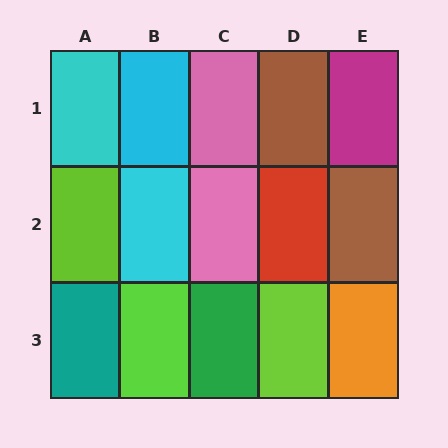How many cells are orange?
1 cell is orange.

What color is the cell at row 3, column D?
Lime.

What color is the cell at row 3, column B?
Lime.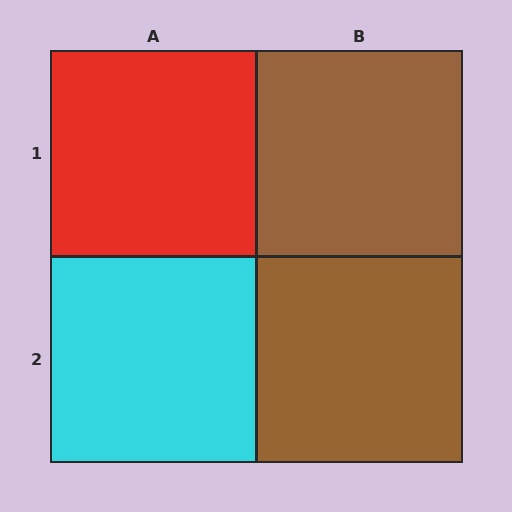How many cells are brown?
2 cells are brown.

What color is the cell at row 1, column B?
Brown.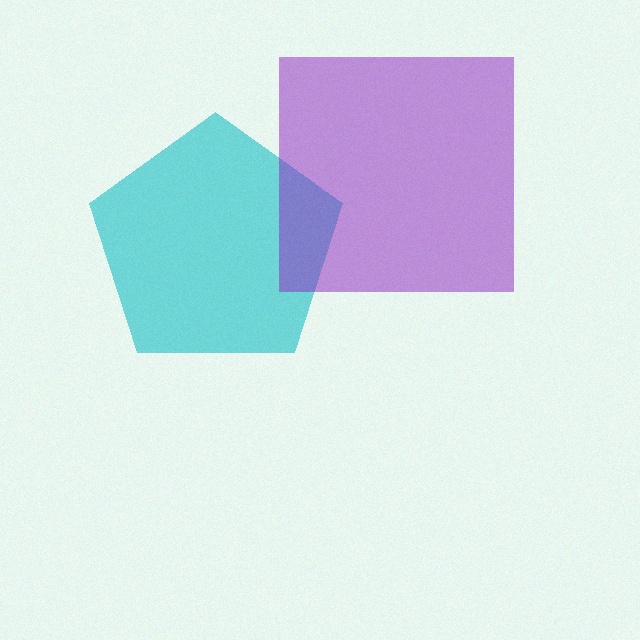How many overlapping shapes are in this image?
There are 2 overlapping shapes in the image.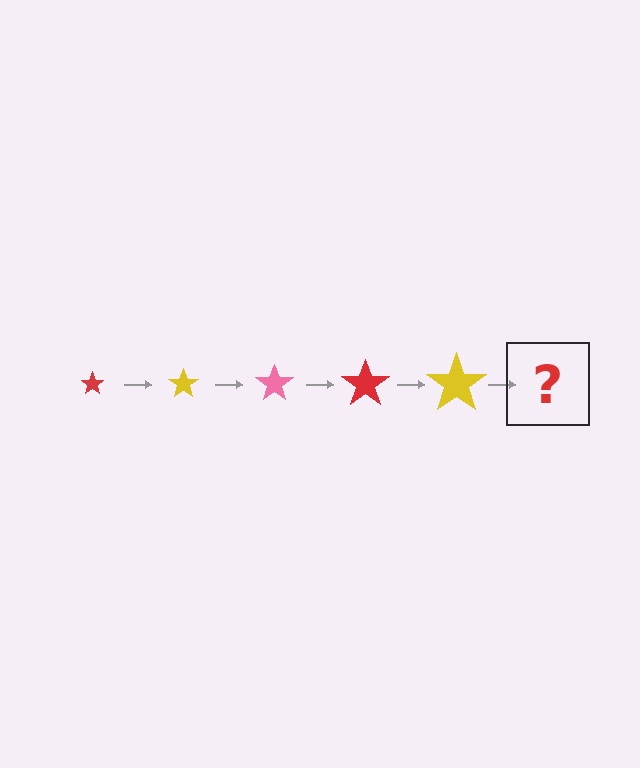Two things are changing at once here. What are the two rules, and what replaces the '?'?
The two rules are that the star grows larger each step and the color cycles through red, yellow, and pink. The '?' should be a pink star, larger than the previous one.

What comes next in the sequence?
The next element should be a pink star, larger than the previous one.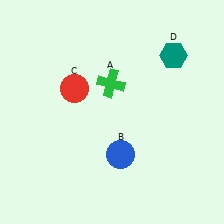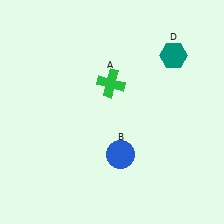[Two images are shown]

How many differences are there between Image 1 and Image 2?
There is 1 difference between the two images.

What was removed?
The red circle (C) was removed in Image 2.